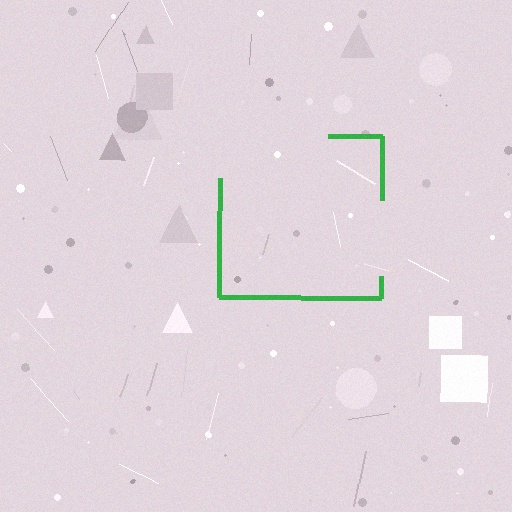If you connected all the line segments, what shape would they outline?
They would outline a square.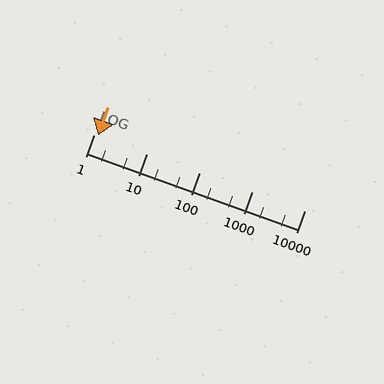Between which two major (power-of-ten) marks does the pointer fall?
The pointer is between 1 and 10.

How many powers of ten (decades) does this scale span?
The scale spans 4 decades, from 1 to 10000.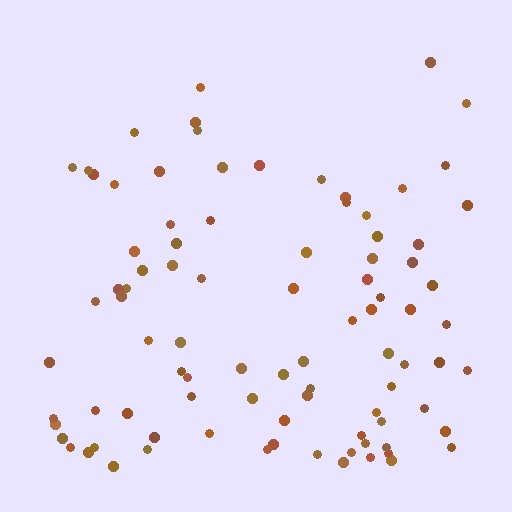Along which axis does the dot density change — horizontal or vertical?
Vertical.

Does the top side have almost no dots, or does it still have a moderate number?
Still a moderate number, just noticeably fewer than the bottom.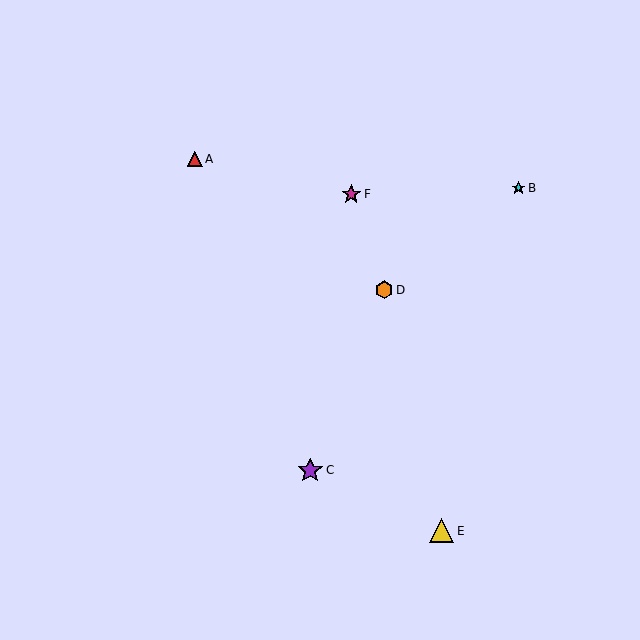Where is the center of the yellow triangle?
The center of the yellow triangle is at (442, 531).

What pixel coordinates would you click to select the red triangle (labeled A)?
Click at (195, 159) to select the red triangle A.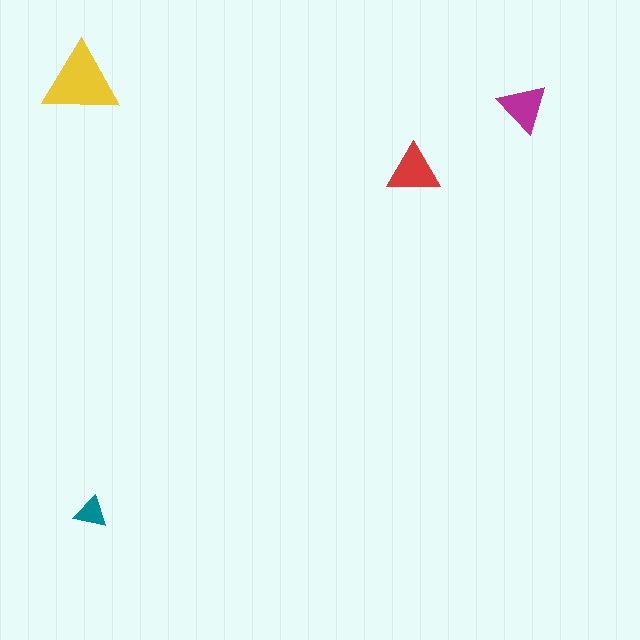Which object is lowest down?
The teal triangle is bottommost.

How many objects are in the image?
There are 4 objects in the image.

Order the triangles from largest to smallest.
the yellow one, the red one, the magenta one, the teal one.